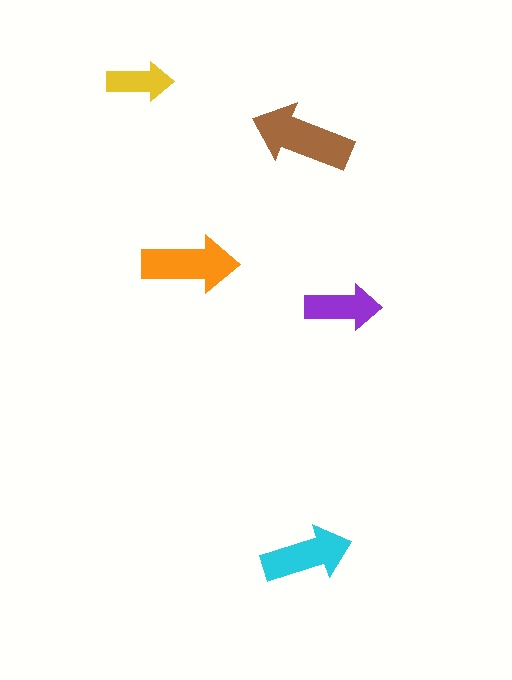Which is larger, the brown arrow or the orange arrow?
The brown one.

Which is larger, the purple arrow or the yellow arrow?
The purple one.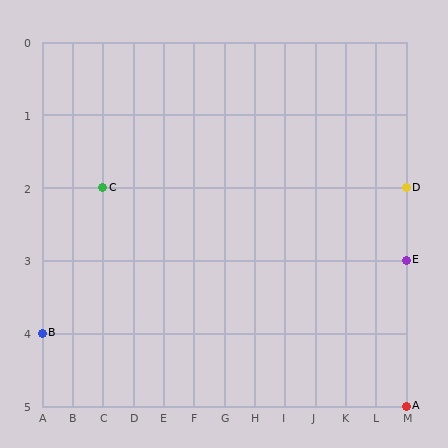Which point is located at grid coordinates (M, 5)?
Point A is at (M, 5).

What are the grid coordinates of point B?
Point B is at grid coordinates (A, 4).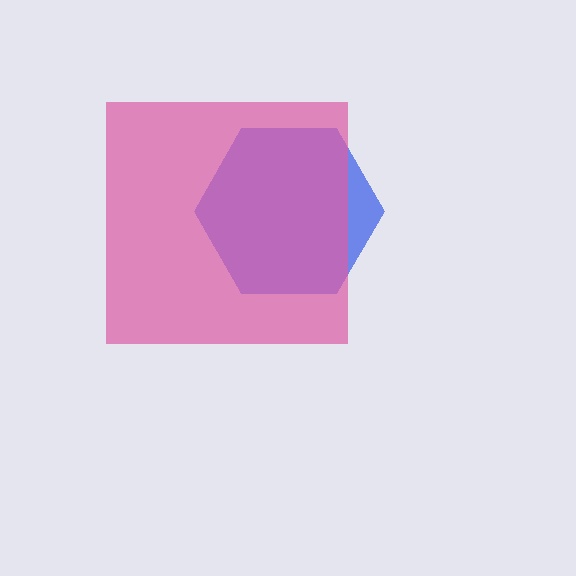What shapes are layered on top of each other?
The layered shapes are: a blue hexagon, a pink square.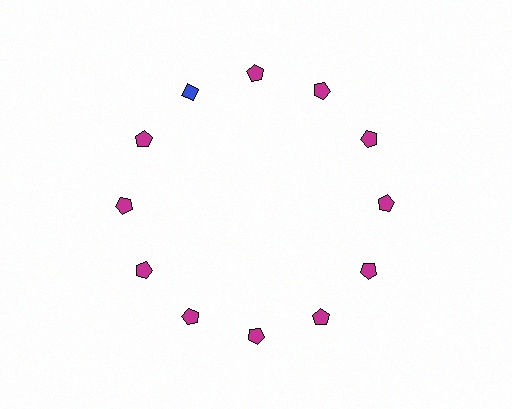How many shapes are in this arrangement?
There are 12 shapes arranged in a ring pattern.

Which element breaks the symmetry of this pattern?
The blue diamond at roughly the 11 o'clock position breaks the symmetry. All other shapes are magenta pentagons.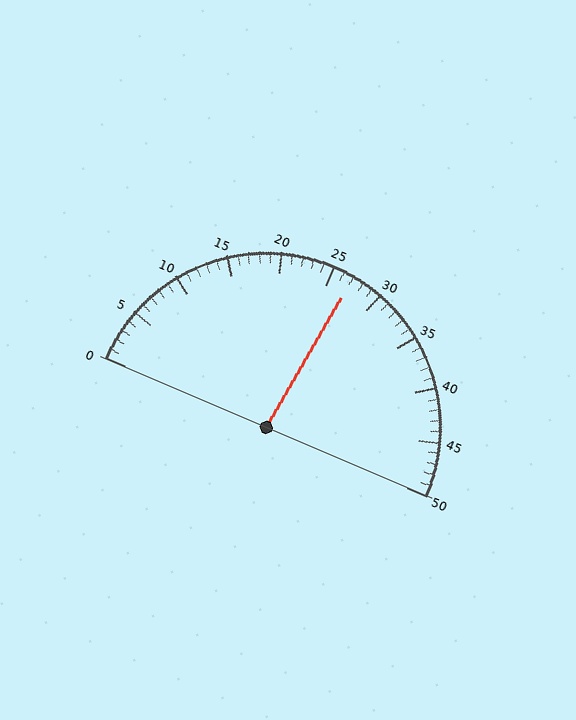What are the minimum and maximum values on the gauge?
The gauge ranges from 0 to 50.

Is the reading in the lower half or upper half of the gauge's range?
The reading is in the upper half of the range (0 to 50).